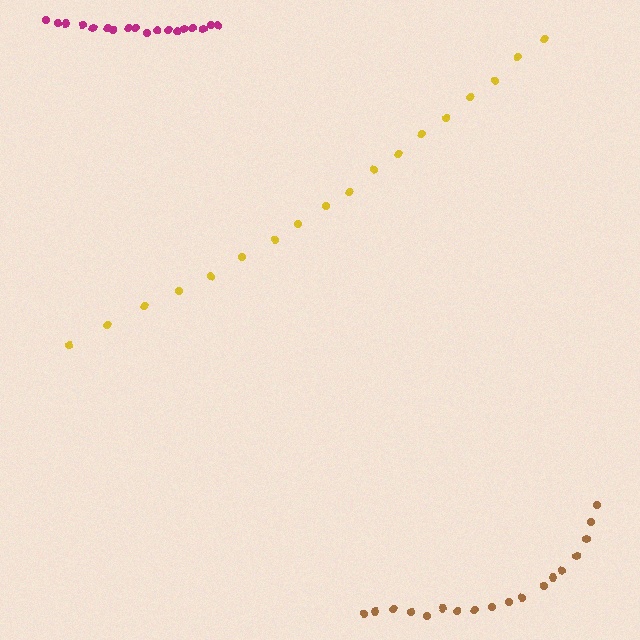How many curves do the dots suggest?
There are 3 distinct paths.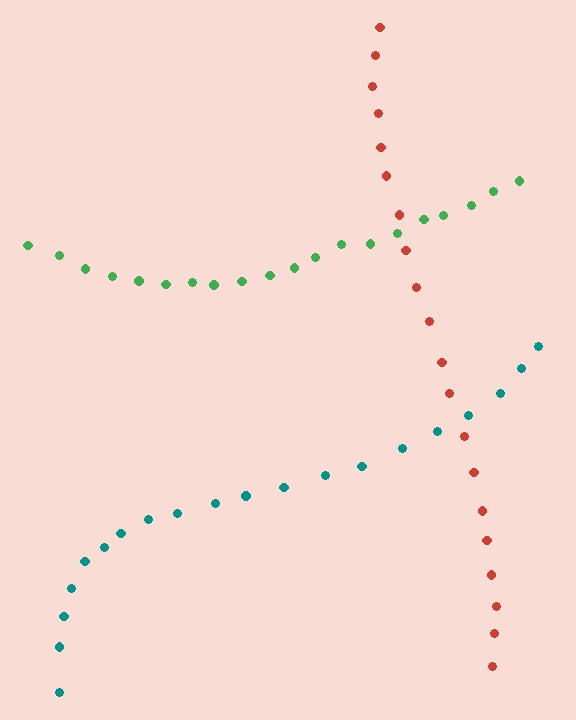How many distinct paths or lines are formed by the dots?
There are 3 distinct paths.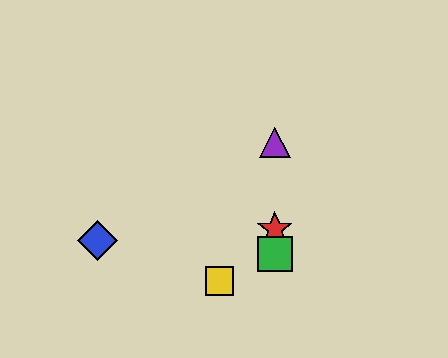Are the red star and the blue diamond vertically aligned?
No, the red star is at x≈275 and the blue diamond is at x≈98.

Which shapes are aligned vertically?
The red star, the green square, the purple triangle are aligned vertically.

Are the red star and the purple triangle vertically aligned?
Yes, both are at x≈275.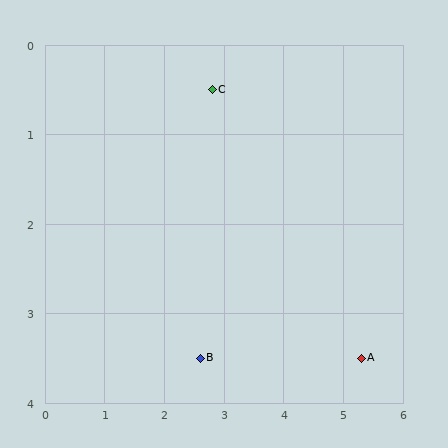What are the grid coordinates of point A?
Point A is at approximately (5.3, 3.5).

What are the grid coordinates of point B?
Point B is at approximately (2.6, 3.5).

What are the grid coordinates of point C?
Point C is at approximately (2.8, 0.5).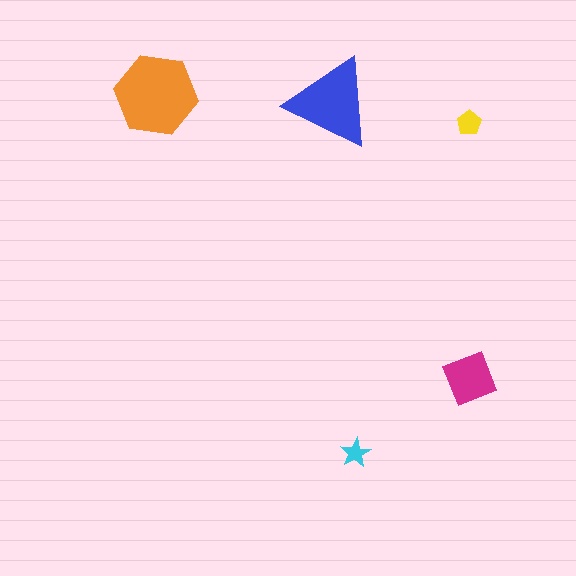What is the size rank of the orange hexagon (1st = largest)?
1st.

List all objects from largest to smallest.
The orange hexagon, the blue triangle, the magenta square, the yellow pentagon, the cyan star.